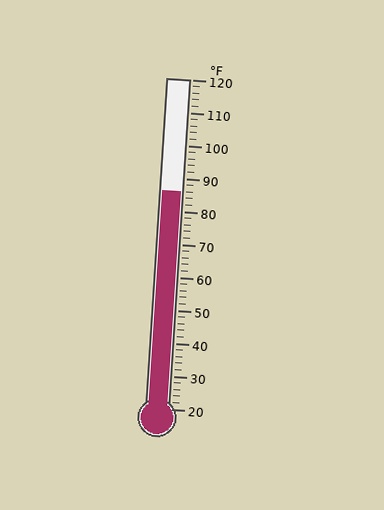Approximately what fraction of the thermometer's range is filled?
The thermometer is filled to approximately 65% of its range.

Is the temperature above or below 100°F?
The temperature is below 100°F.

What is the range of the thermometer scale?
The thermometer scale ranges from 20°F to 120°F.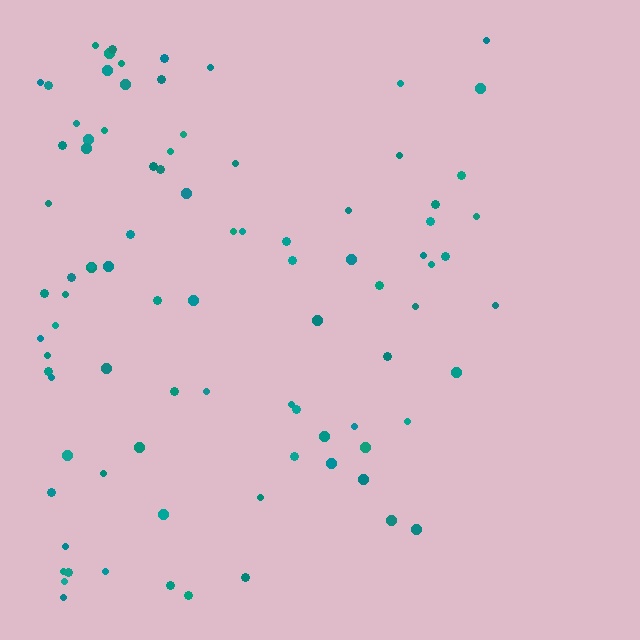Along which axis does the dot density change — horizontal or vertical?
Horizontal.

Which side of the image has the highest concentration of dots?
The left.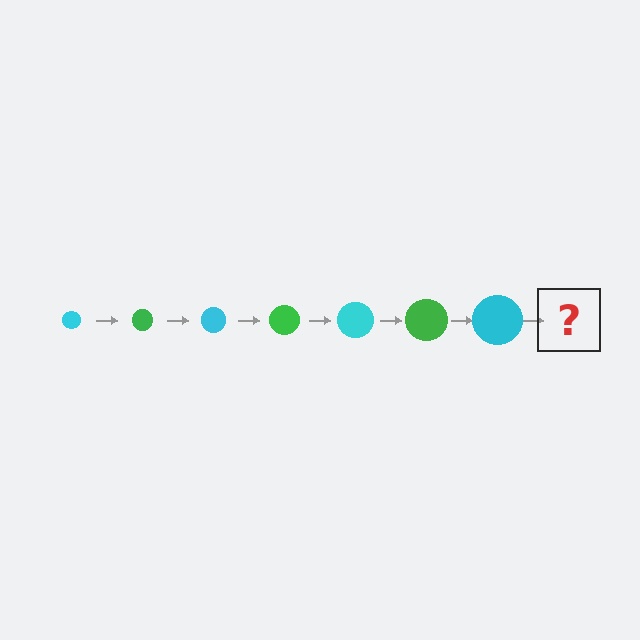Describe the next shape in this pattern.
It should be a green circle, larger than the previous one.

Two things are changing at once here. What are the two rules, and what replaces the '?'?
The two rules are that the circle grows larger each step and the color cycles through cyan and green. The '?' should be a green circle, larger than the previous one.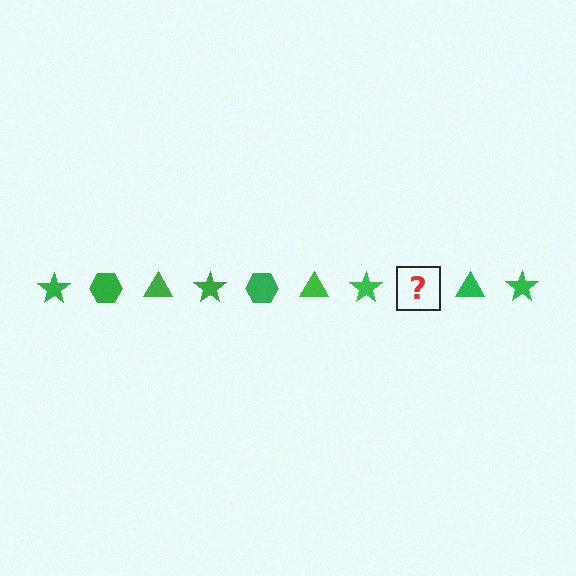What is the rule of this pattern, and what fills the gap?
The rule is that the pattern cycles through star, hexagon, triangle shapes in green. The gap should be filled with a green hexagon.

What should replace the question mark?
The question mark should be replaced with a green hexagon.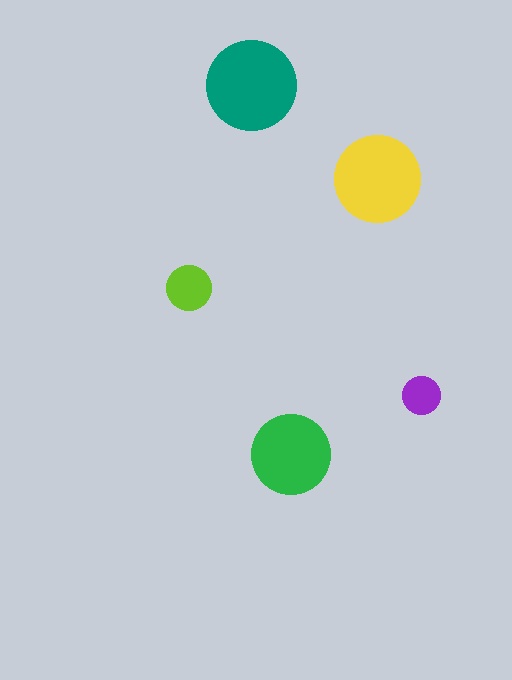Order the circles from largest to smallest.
the teal one, the yellow one, the green one, the lime one, the purple one.